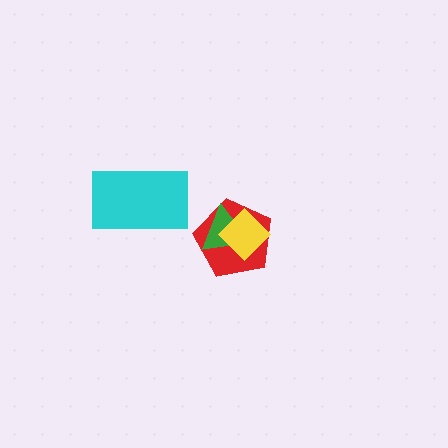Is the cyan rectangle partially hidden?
No, no other shape covers it.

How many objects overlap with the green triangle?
2 objects overlap with the green triangle.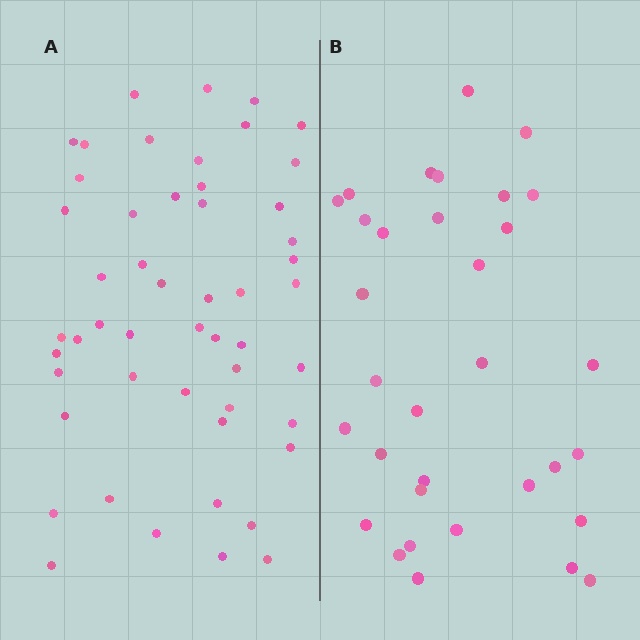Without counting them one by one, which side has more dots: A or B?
Region A (the left region) has more dots.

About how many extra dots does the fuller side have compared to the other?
Region A has approximately 20 more dots than region B.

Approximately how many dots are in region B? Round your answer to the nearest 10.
About 30 dots. (The exact count is 33, which rounds to 30.)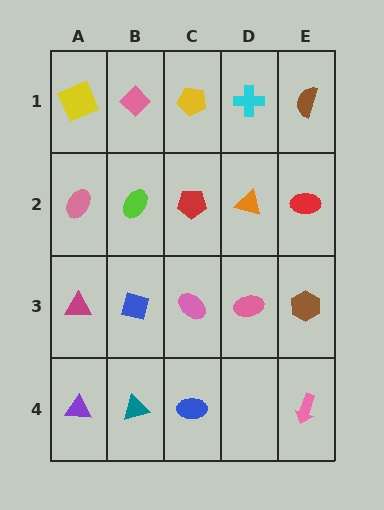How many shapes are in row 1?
5 shapes.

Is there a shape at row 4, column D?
No, that cell is empty.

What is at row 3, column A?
A magenta triangle.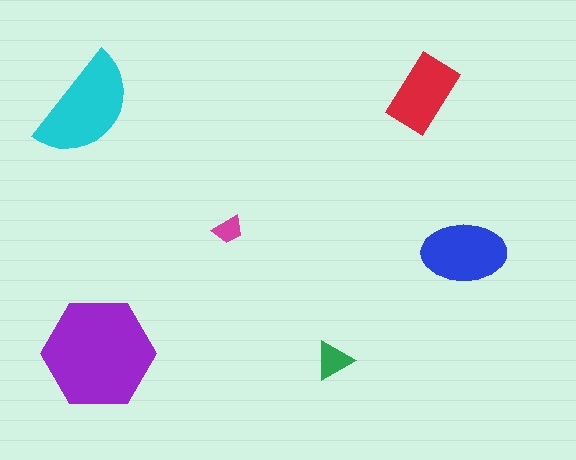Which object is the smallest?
The magenta trapezoid.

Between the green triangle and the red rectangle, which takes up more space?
The red rectangle.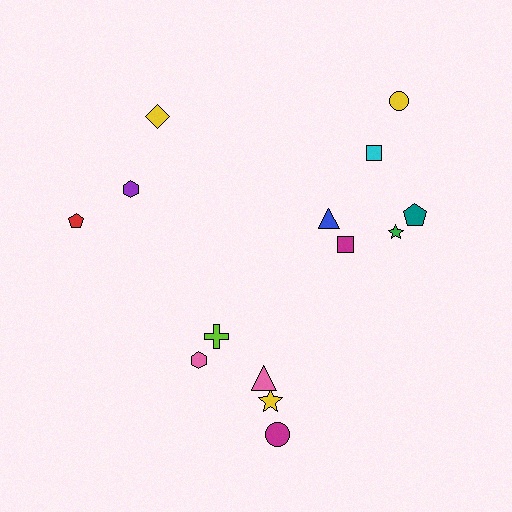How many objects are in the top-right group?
There are 6 objects.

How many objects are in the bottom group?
There are 5 objects.